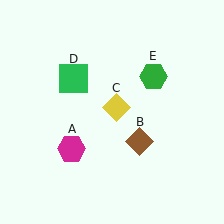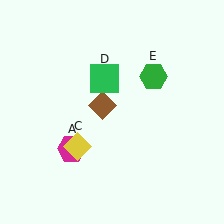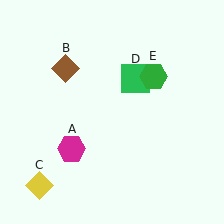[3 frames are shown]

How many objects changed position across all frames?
3 objects changed position: brown diamond (object B), yellow diamond (object C), green square (object D).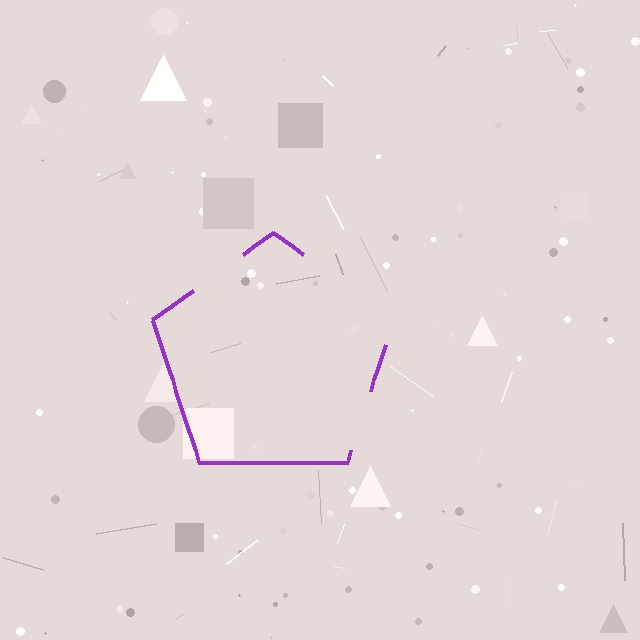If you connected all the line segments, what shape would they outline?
They would outline a pentagon.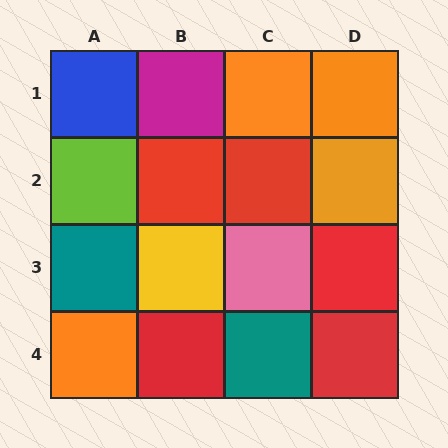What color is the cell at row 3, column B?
Yellow.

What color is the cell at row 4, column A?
Orange.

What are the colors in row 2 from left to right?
Lime, red, red, orange.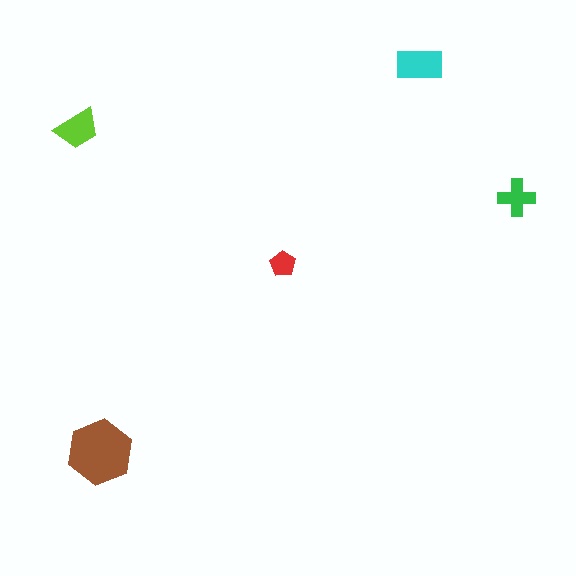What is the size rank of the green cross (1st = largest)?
4th.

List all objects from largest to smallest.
The brown hexagon, the cyan rectangle, the lime trapezoid, the green cross, the red pentagon.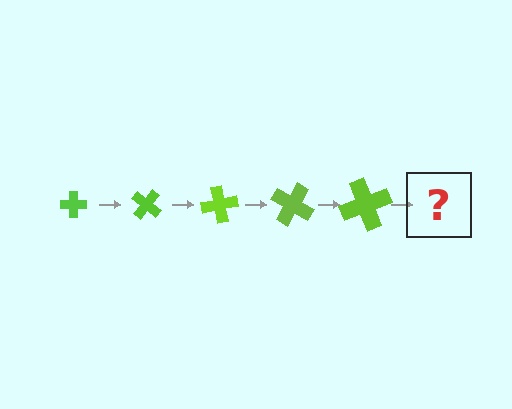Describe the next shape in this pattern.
It should be a cross, larger than the previous one and rotated 200 degrees from the start.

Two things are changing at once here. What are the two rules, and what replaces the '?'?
The two rules are that the cross grows larger each step and it rotates 40 degrees each step. The '?' should be a cross, larger than the previous one and rotated 200 degrees from the start.